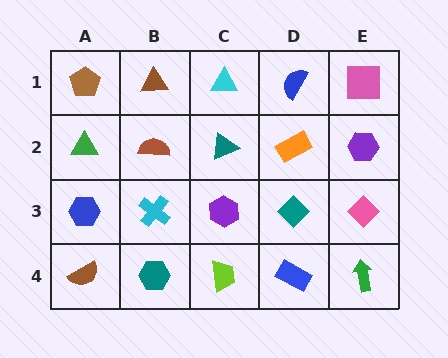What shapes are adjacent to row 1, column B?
A brown semicircle (row 2, column B), a brown pentagon (row 1, column A), a cyan triangle (row 1, column C).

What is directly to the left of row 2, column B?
A green triangle.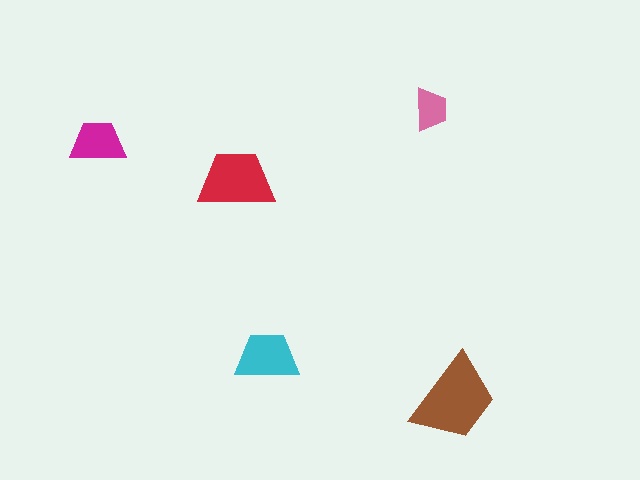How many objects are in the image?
There are 5 objects in the image.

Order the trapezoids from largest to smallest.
the brown one, the red one, the cyan one, the magenta one, the pink one.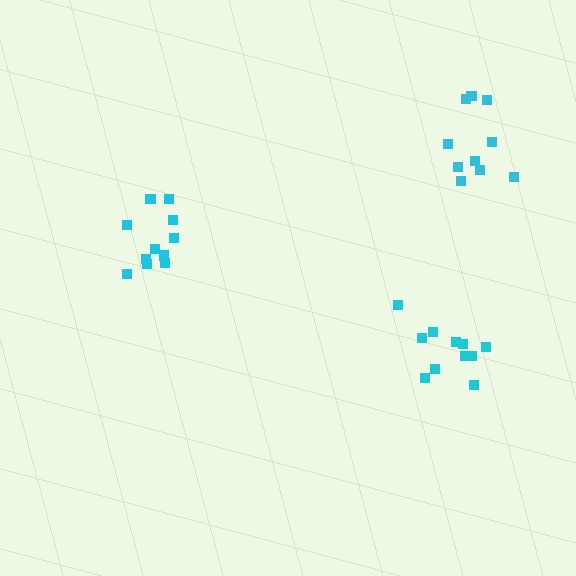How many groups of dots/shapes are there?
There are 3 groups.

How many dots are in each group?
Group 1: 10 dots, Group 2: 11 dots, Group 3: 11 dots (32 total).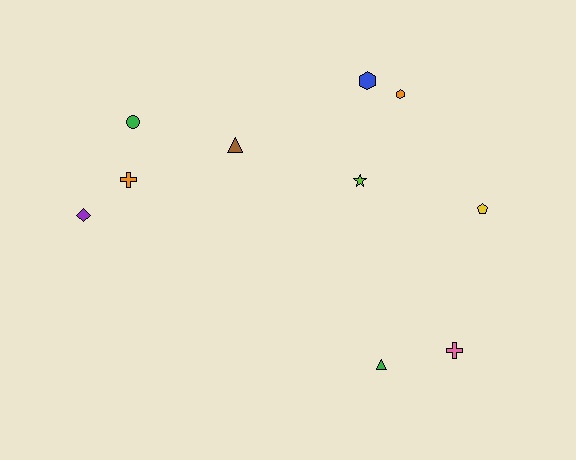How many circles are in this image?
There is 1 circle.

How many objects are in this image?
There are 10 objects.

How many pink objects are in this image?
There is 1 pink object.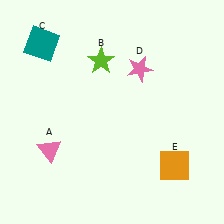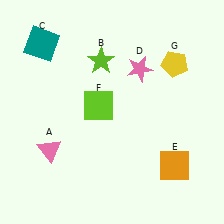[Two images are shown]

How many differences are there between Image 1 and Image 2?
There are 2 differences between the two images.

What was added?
A lime square (F), a yellow pentagon (G) were added in Image 2.